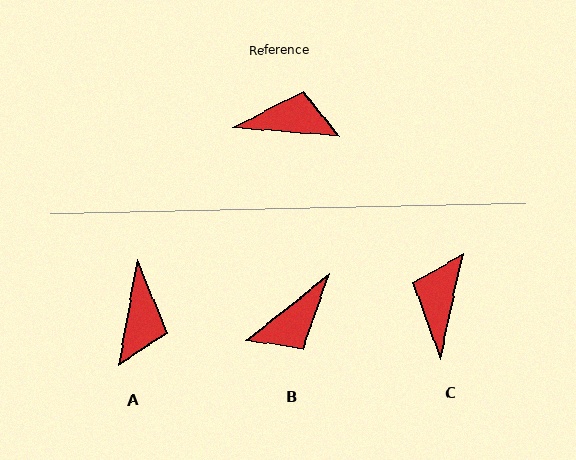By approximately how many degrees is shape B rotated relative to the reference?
Approximately 137 degrees clockwise.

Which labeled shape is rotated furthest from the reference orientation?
B, about 137 degrees away.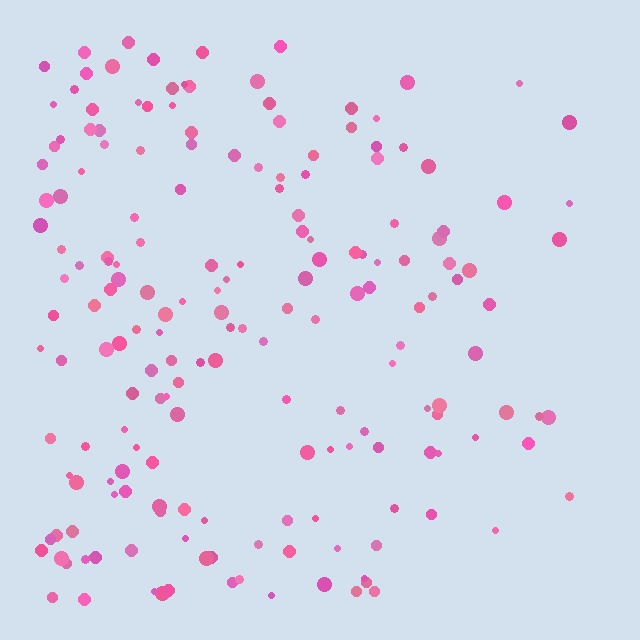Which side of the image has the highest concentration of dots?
The left.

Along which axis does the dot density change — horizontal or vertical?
Horizontal.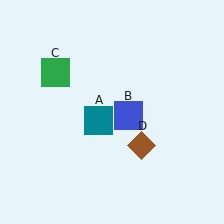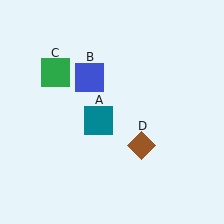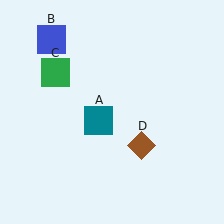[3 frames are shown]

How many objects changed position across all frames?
1 object changed position: blue square (object B).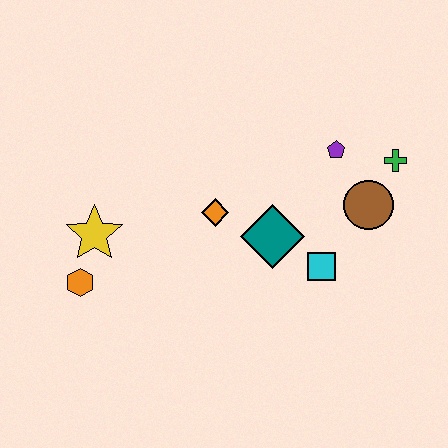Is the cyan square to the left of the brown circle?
Yes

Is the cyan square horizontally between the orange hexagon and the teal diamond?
No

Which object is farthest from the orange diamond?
The green cross is farthest from the orange diamond.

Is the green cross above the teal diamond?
Yes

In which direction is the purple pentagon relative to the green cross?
The purple pentagon is to the left of the green cross.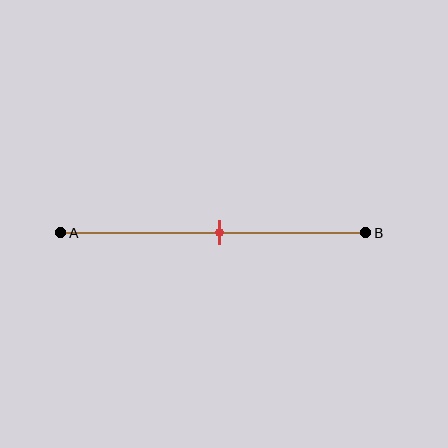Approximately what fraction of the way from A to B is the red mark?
The red mark is approximately 50% of the way from A to B.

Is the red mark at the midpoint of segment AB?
Yes, the mark is approximately at the midpoint.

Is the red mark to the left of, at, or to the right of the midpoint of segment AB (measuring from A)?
The red mark is approximately at the midpoint of segment AB.